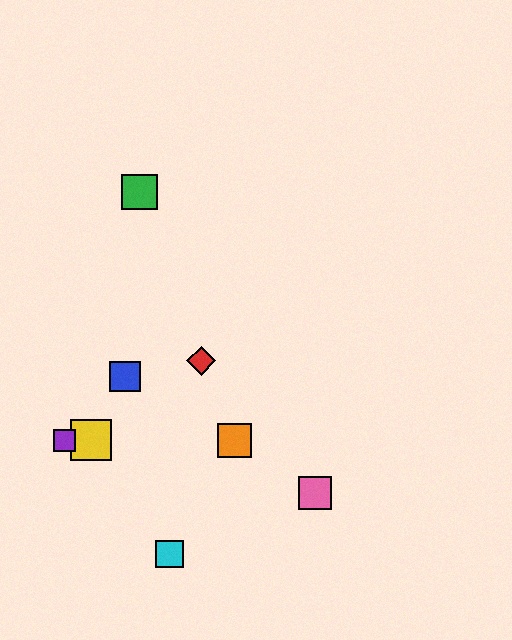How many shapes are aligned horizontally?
3 shapes (the yellow square, the purple square, the orange square) are aligned horizontally.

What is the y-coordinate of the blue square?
The blue square is at y≈376.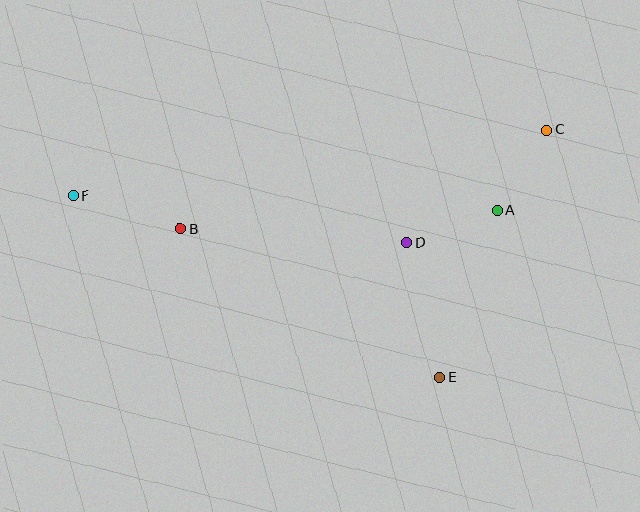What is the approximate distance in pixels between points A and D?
The distance between A and D is approximately 96 pixels.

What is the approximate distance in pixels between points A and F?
The distance between A and F is approximately 425 pixels.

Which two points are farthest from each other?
Points C and F are farthest from each other.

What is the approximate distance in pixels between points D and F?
The distance between D and F is approximately 337 pixels.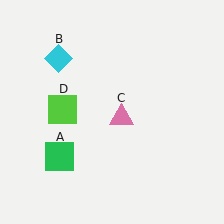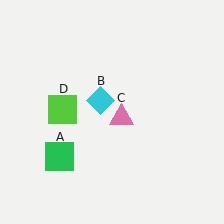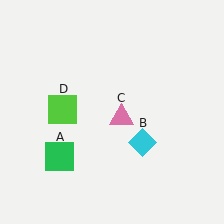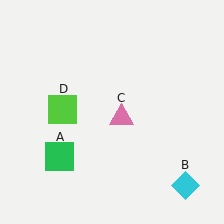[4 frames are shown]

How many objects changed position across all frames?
1 object changed position: cyan diamond (object B).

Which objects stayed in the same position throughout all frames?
Green square (object A) and pink triangle (object C) and lime square (object D) remained stationary.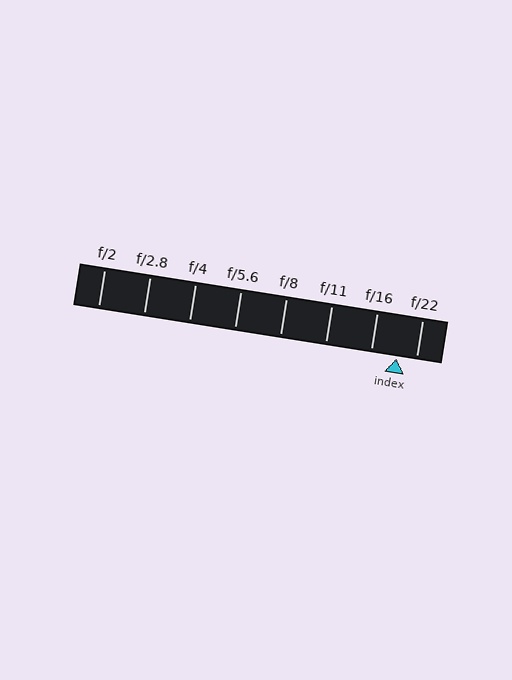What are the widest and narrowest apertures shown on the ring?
The widest aperture shown is f/2 and the narrowest is f/22.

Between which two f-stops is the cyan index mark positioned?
The index mark is between f/16 and f/22.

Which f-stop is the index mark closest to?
The index mark is closest to f/22.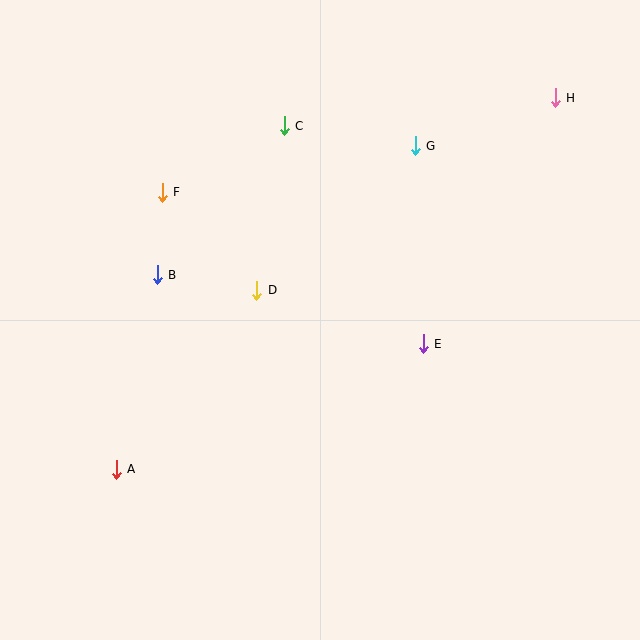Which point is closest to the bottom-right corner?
Point E is closest to the bottom-right corner.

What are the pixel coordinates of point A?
Point A is at (116, 469).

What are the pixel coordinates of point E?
Point E is at (423, 344).